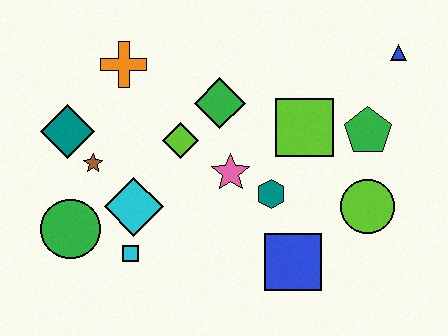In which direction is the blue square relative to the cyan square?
The blue square is to the right of the cyan square.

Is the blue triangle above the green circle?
Yes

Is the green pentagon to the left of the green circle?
No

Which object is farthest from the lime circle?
The teal diamond is farthest from the lime circle.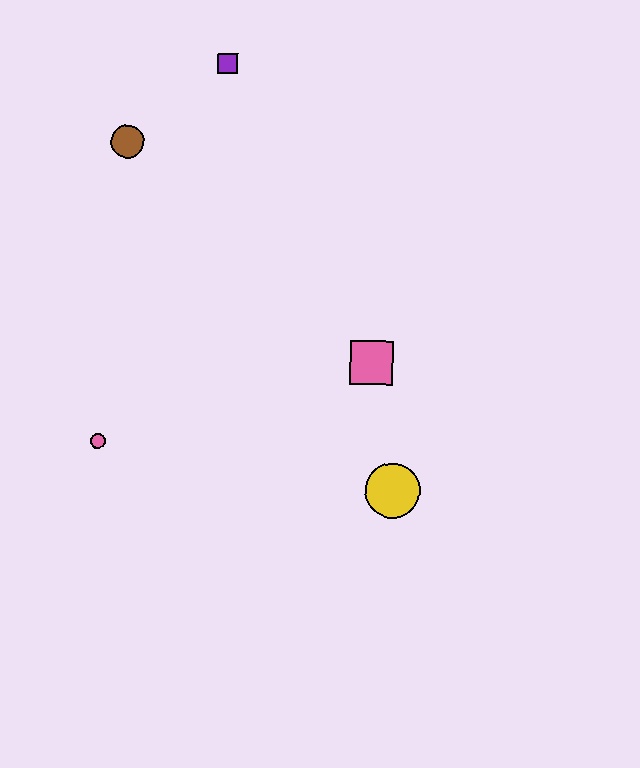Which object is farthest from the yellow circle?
The purple square is farthest from the yellow circle.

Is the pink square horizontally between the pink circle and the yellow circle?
Yes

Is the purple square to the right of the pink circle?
Yes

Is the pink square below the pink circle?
No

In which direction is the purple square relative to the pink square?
The purple square is above the pink square.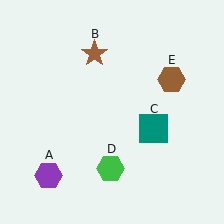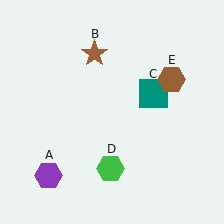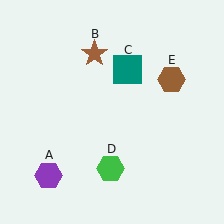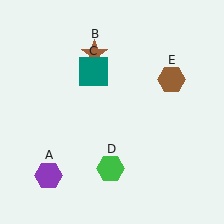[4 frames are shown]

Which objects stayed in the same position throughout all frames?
Purple hexagon (object A) and brown star (object B) and green hexagon (object D) and brown hexagon (object E) remained stationary.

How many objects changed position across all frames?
1 object changed position: teal square (object C).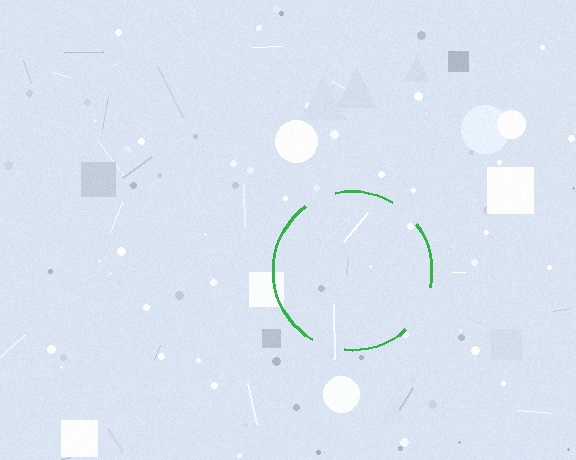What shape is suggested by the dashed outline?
The dashed outline suggests a circle.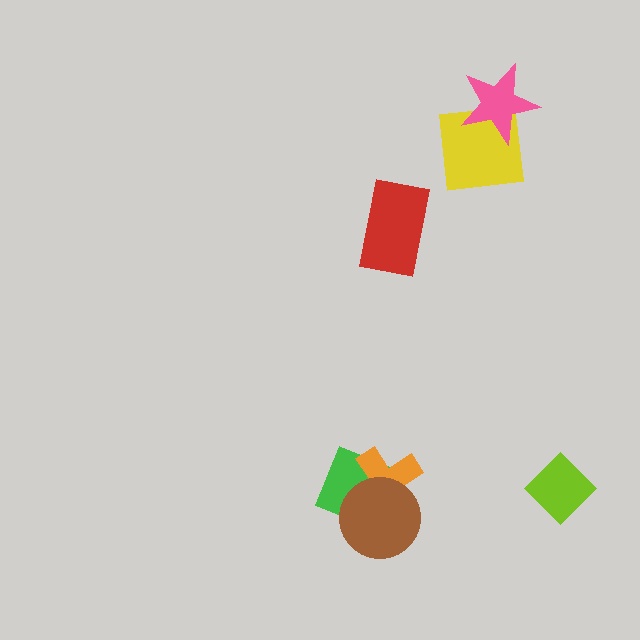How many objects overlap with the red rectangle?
0 objects overlap with the red rectangle.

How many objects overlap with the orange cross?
2 objects overlap with the orange cross.